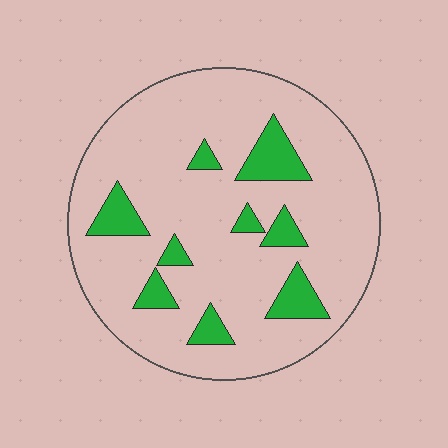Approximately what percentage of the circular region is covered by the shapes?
Approximately 15%.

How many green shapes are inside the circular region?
9.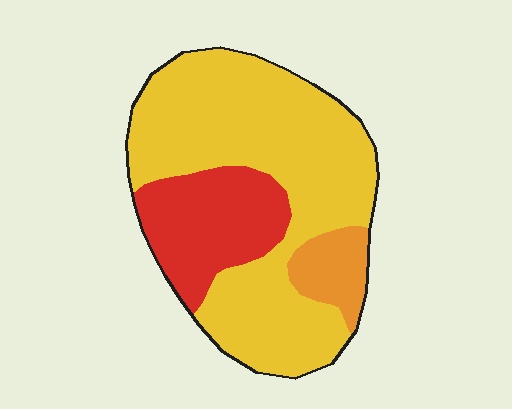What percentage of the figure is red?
Red covers 23% of the figure.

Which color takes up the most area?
Yellow, at roughly 70%.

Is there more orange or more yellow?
Yellow.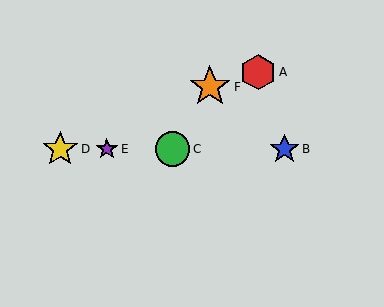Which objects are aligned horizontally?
Objects B, C, D, E are aligned horizontally.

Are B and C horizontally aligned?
Yes, both are at y≈149.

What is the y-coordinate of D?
Object D is at y≈149.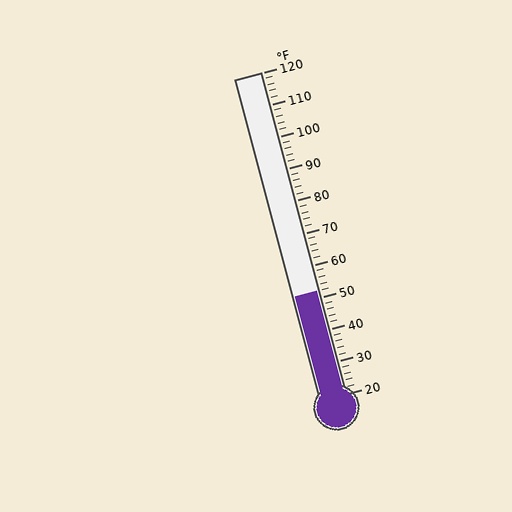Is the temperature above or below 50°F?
The temperature is above 50°F.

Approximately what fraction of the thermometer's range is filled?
The thermometer is filled to approximately 30% of its range.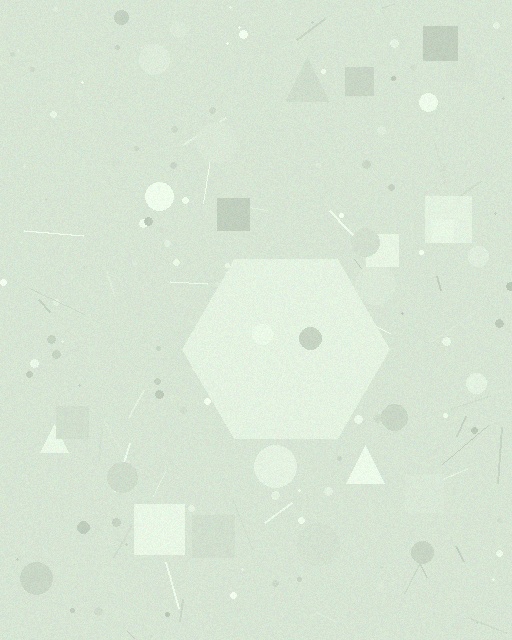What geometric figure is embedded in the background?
A hexagon is embedded in the background.